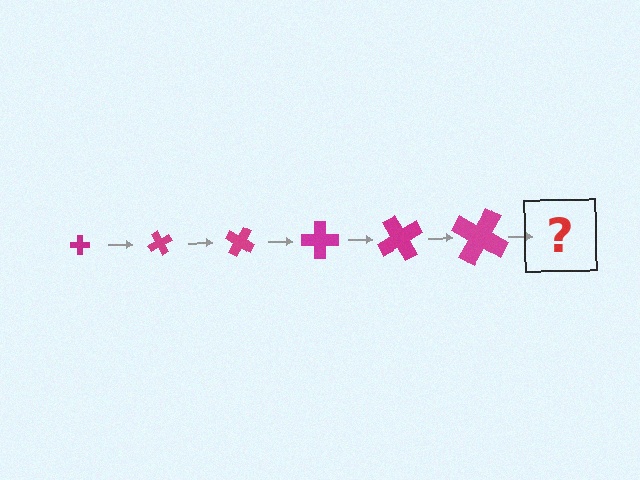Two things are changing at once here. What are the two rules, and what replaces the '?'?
The two rules are that the cross grows larger each step and it rotates 60 degrees each step. The '?' should be a cross, larger than the previous one and rotated 360 degrees from the start.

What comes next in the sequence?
The next element should be a cross, larger than the previous one and rotated 360 degrees from the start.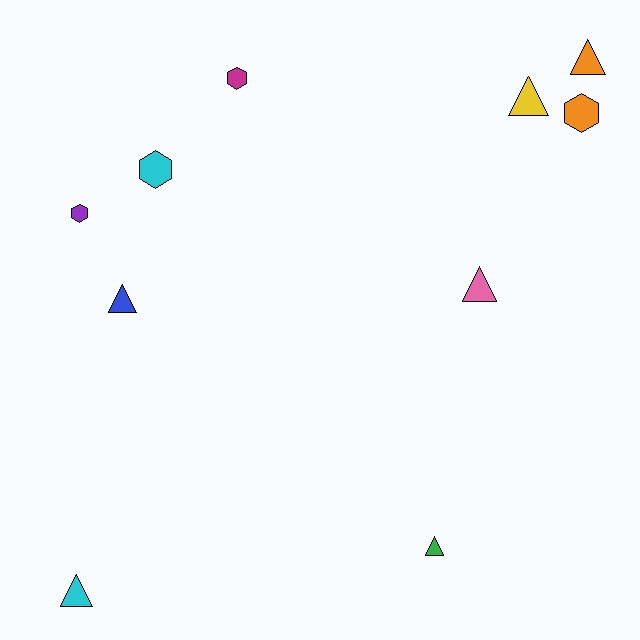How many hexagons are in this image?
There are 4 hexagons.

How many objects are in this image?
There are 10 objects.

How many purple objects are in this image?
There is 1 purple object.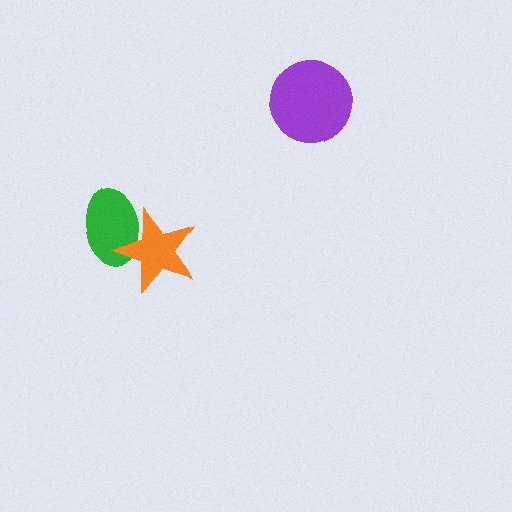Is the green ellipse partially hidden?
Yes, it is partially covered by another shape.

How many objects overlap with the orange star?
1 object overlaps with the orange star.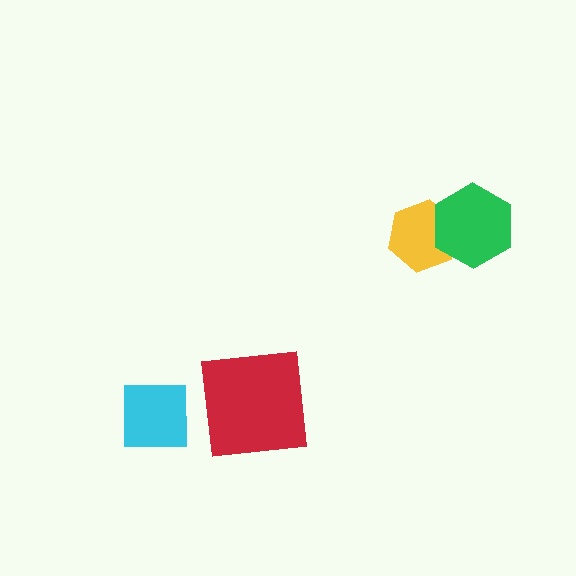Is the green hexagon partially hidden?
No, no other shape covers it.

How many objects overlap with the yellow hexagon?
1 object overlaps with the yellow hexagon.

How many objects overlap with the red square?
0 objects overlap with the red square.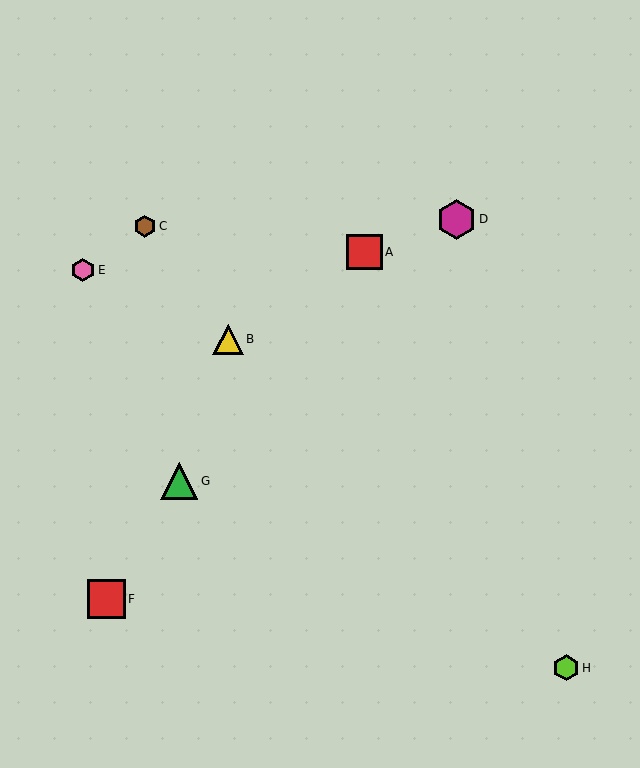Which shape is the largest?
The magenta hexagon (labeled D) is the largest.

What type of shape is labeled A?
Shape A is a red square.